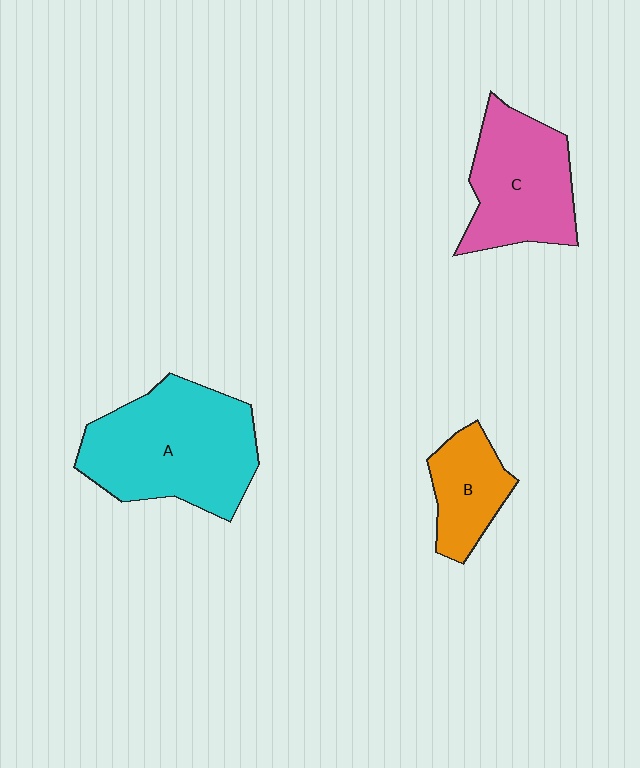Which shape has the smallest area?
Shape B (orange).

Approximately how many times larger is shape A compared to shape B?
Approximately 2.4 times.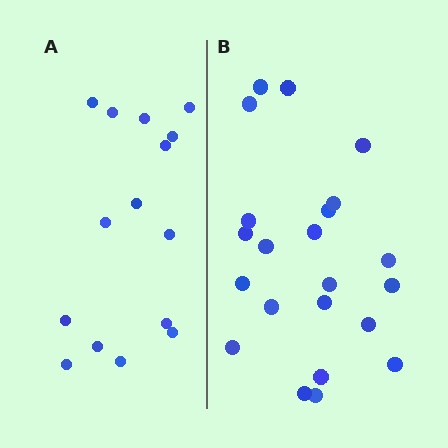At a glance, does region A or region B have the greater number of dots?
Region B (the right region) has more dots.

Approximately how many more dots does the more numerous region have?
Region B has roughly 8 or so more dots than region A.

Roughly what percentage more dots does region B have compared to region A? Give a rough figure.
About 45% more.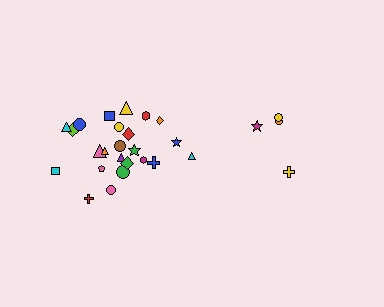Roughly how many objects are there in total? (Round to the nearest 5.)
Roughly 30 objects in total.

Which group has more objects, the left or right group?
The left group.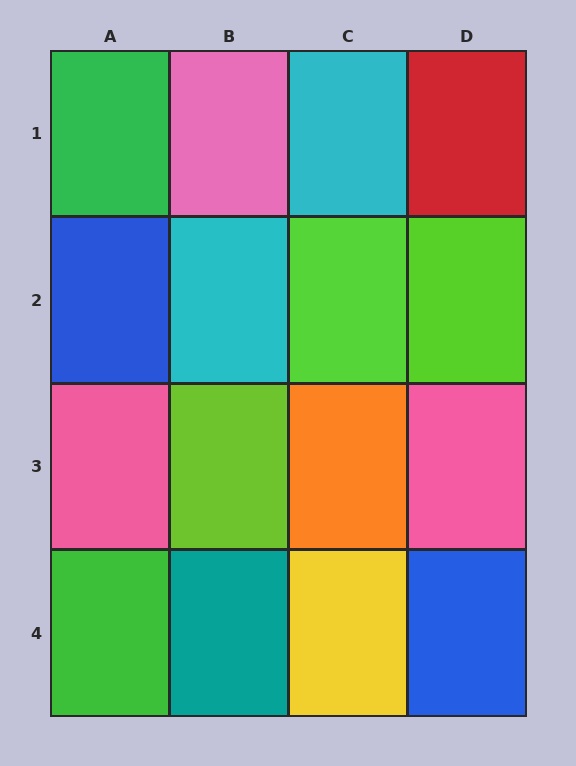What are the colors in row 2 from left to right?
Blue, cyan, lime, lime.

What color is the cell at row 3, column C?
Orange.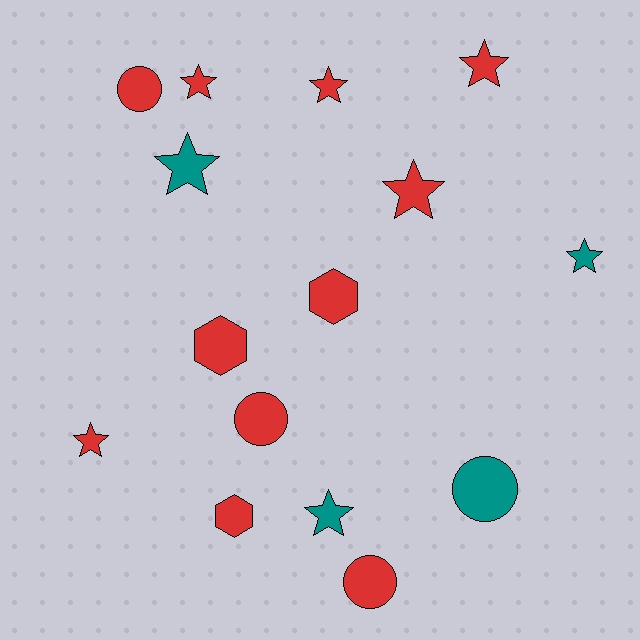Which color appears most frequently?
Red, with 11 objects.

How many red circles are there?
There are 3 red circles.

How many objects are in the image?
There are 15 objects.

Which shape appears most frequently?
Star, with 8 objects.